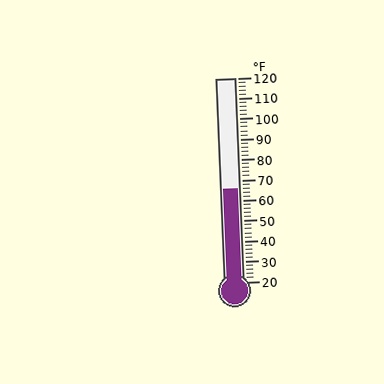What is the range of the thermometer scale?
The thermometer scale ranges from 20°F to 120°F.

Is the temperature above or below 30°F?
The temperature is above 30°F.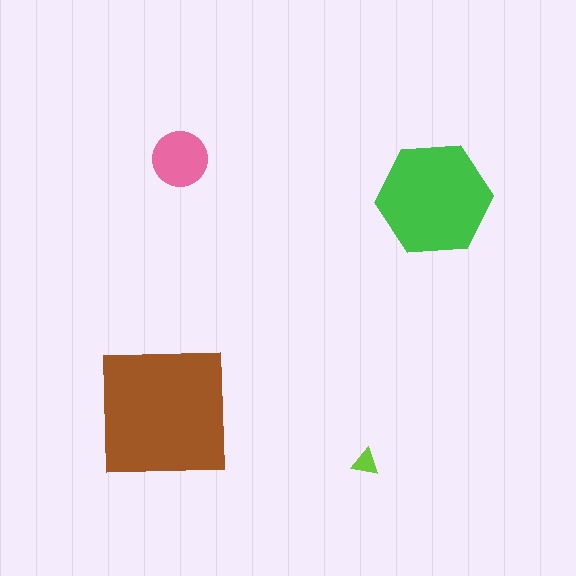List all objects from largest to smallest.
The brown square, the green hexagon, the pink circle, the lime triangle.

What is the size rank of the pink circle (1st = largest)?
3rd.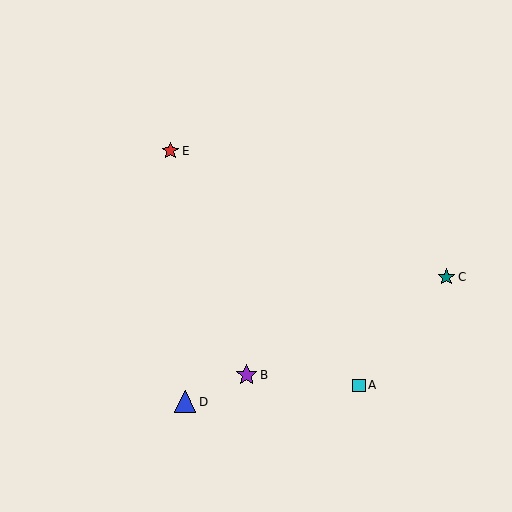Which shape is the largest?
The blue triangle (labeled D) is the largest.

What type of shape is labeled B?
Shape B is a purple star.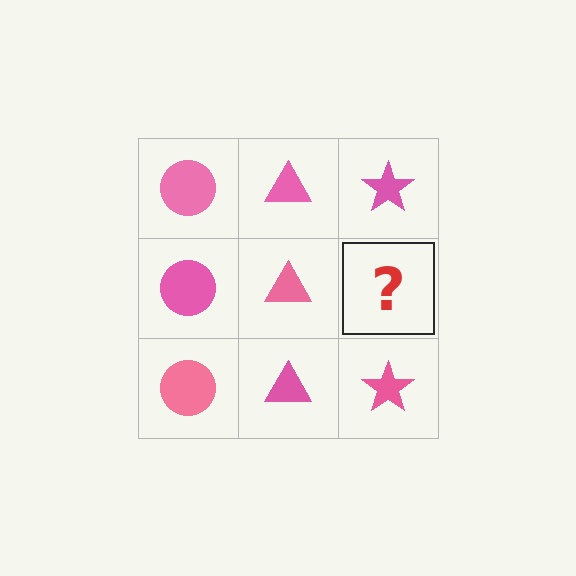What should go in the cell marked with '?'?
The missing cell should contain a pink star.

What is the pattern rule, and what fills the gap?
The rule is that each column has a consistent shape. The gap should be filled with a pink star.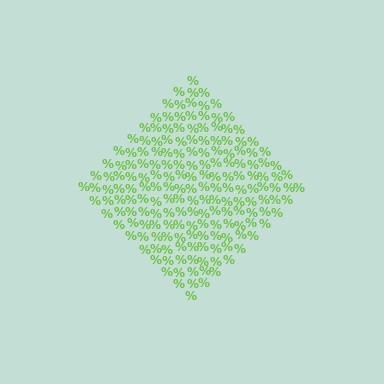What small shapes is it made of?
It is made of small percent signs.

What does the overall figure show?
The overall figure shows a diamond.